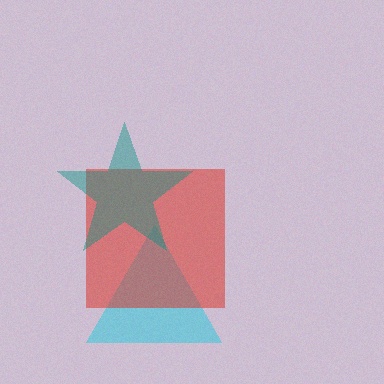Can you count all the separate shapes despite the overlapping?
Yes, there are 3 separate shapes.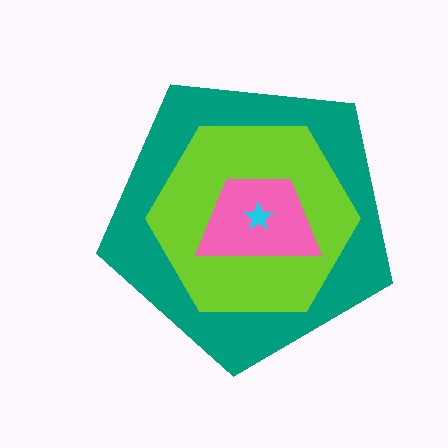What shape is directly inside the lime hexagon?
The pink trapezoid.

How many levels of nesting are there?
4.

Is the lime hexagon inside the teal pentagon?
Yes.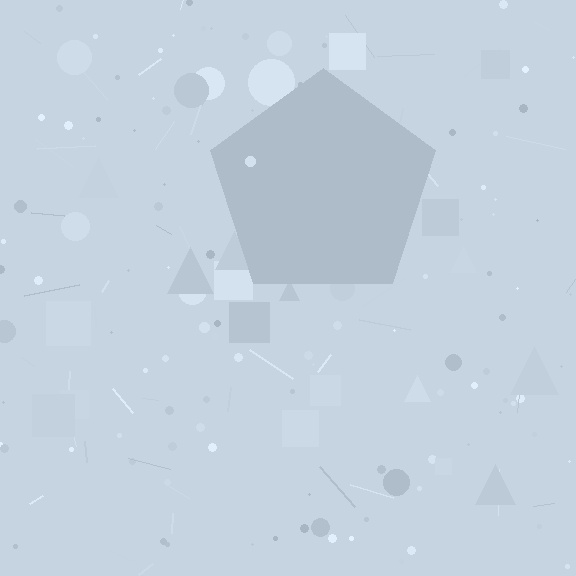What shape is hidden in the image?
A pentagon is hidden in the image.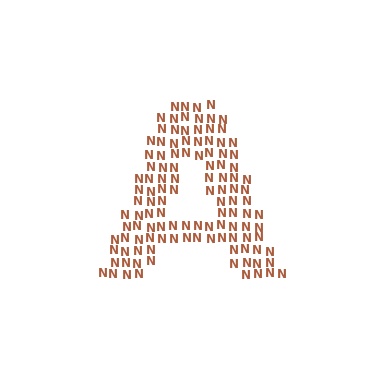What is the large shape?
The large shape is the letter A.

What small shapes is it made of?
It is made of small letter N's.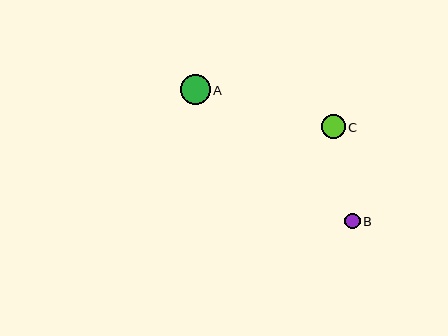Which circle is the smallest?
Circle B is the smallest with a size of approximately 15 pixels.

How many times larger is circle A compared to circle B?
Circle A is approximately 2.0 times the size of circle B.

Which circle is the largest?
Circle A is the largest with a size of approximately 30 pixels.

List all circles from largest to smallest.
From largest to smallest: A, C, B.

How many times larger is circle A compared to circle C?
Circle A is approximately 1.3 times the size of circle C.